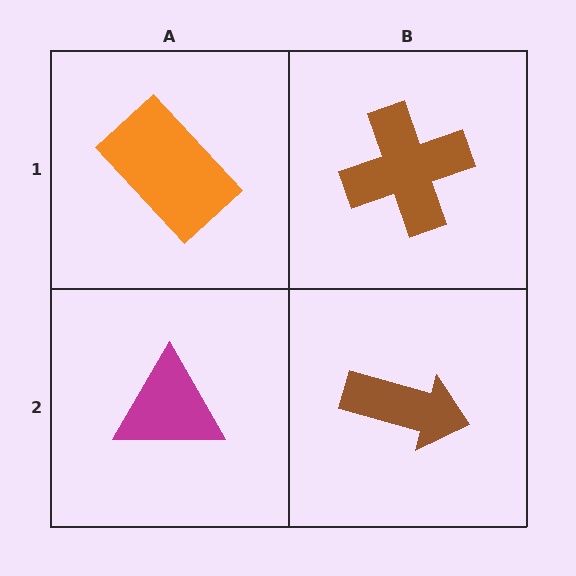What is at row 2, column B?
A brown arrow.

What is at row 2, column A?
A magenta triangle.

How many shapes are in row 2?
2 shapes.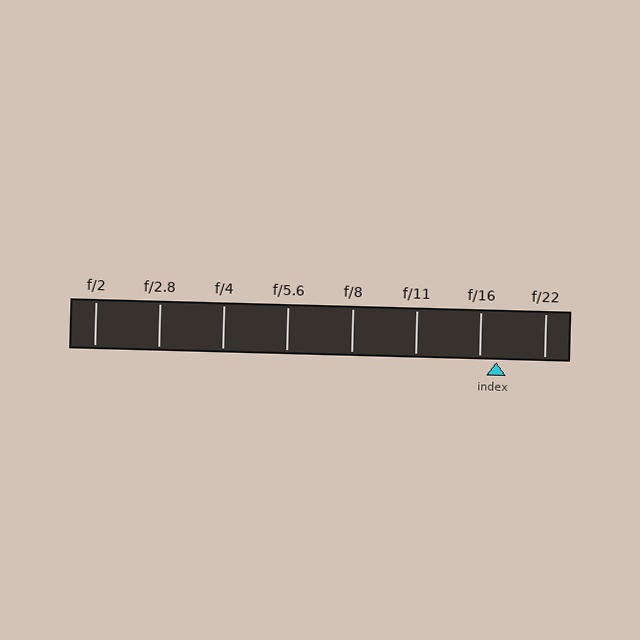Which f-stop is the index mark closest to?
The index mark is closest to f/16.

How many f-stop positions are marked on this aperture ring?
There are 8 f-stop positions marked.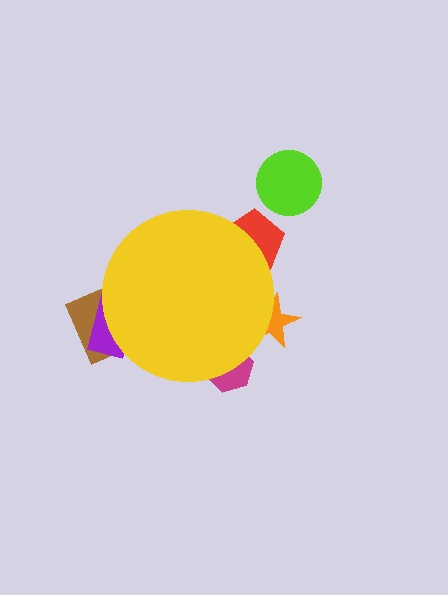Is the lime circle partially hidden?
No, the lime circle is fully visible.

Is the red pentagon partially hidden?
Yes, the red pentagon is partially hidden behind the yellow circle.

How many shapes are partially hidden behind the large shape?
5 shapes are partially hidden.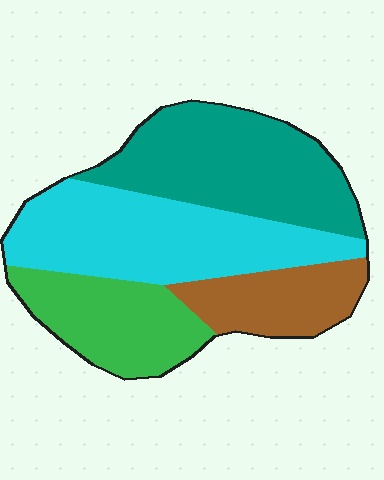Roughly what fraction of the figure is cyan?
Cyan covers about 35% of the figure.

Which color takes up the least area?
Brown, at roughly 15%.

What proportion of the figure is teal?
Teal covers around 30% of the figure.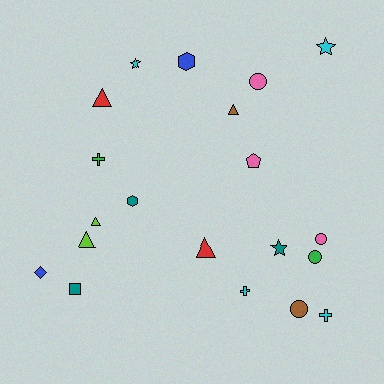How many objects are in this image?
There are 20 objects.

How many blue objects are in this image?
There are 2 blue objects.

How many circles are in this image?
There are 4 circles.